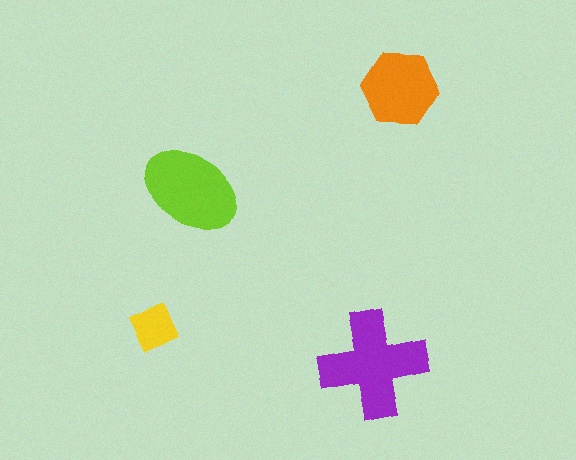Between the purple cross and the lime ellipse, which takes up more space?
The purple cross.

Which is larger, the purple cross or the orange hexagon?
The purple cross.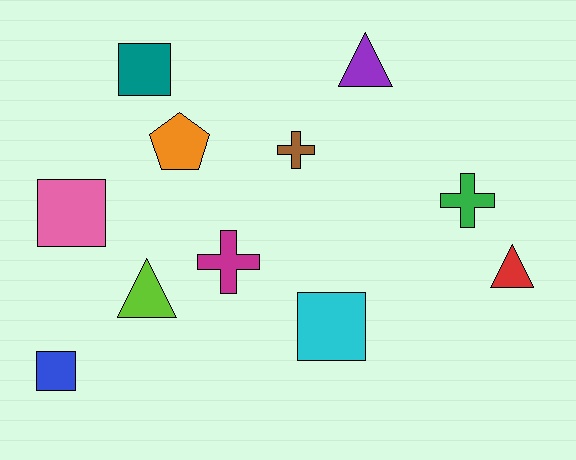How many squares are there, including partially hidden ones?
There are 4 squares.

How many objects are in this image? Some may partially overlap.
There are 11 objects.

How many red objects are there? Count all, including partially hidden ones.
There is 1 red object.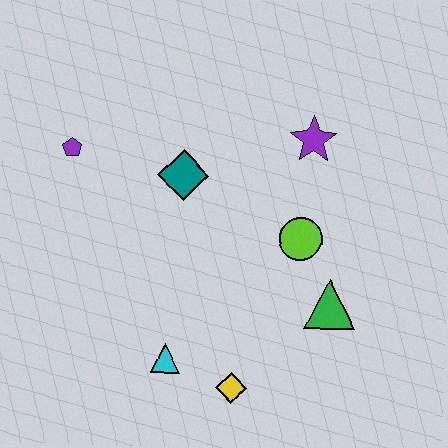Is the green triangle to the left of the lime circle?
No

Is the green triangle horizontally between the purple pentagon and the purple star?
No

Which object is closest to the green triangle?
The lime circle is closest to the green triangle.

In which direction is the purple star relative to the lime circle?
The purple star is above the lime circle.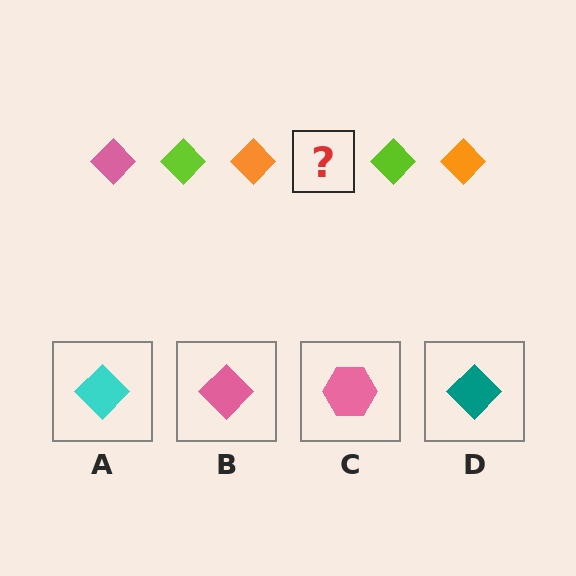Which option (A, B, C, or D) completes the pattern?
B.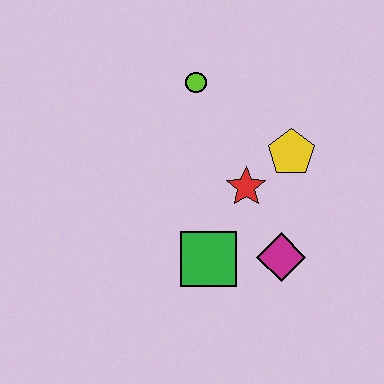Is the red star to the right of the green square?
Yes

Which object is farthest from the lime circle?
The magenta diamond is farthest from the lime circle.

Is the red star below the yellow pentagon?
Yes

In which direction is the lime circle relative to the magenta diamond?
The lime circle is above the magenta diamond.